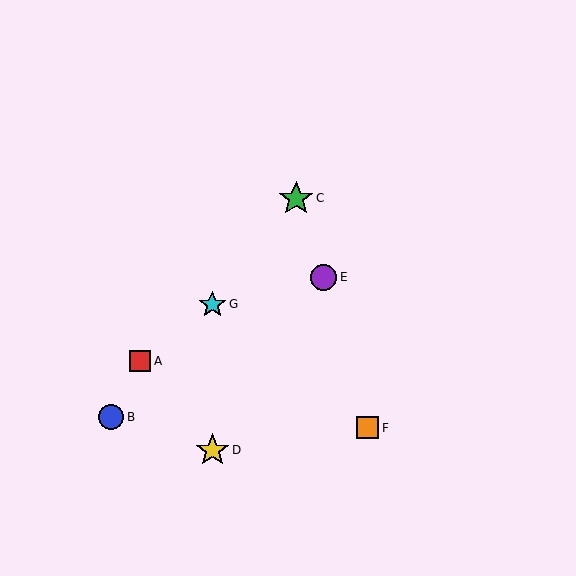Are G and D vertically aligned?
Yes, both are at x≈212.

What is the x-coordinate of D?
Object D is at x≈212.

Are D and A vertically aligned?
No, D is at x≈212 and A is at x≈140.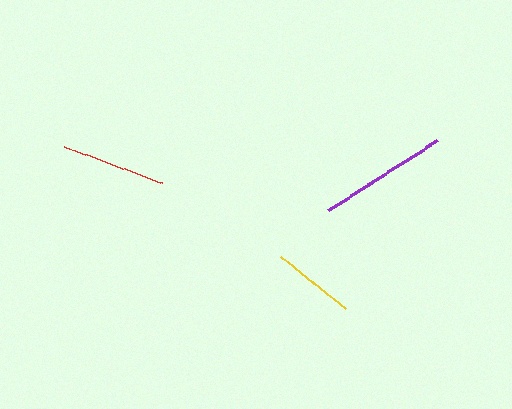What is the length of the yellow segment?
The yellow segment is approximately 83 pixels long.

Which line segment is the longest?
The purple line is the longest at approximately 130 pixels.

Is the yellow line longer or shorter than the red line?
The red line is longer than the yellow line.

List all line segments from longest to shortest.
From longest to shortest: purple, red, yellow.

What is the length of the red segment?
The red segment is approximately 104 pixels long.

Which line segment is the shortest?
The yellow line is the shortest at approximately 83 pixels.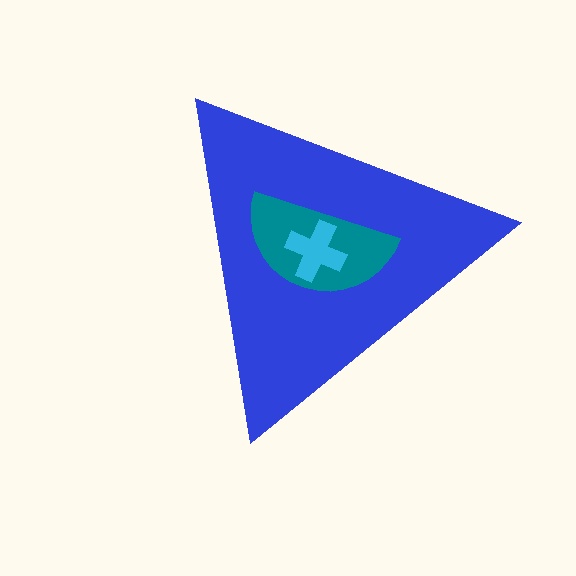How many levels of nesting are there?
3.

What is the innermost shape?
The cyan cross.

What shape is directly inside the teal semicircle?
The cyan cross.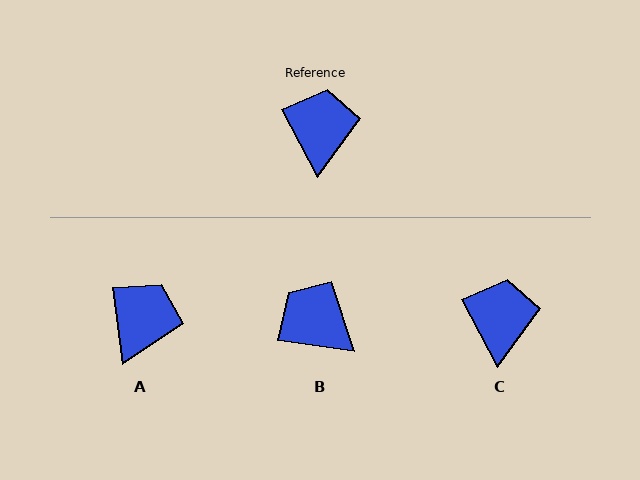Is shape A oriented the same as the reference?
No, it is off by about 20 degrees.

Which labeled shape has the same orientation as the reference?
C.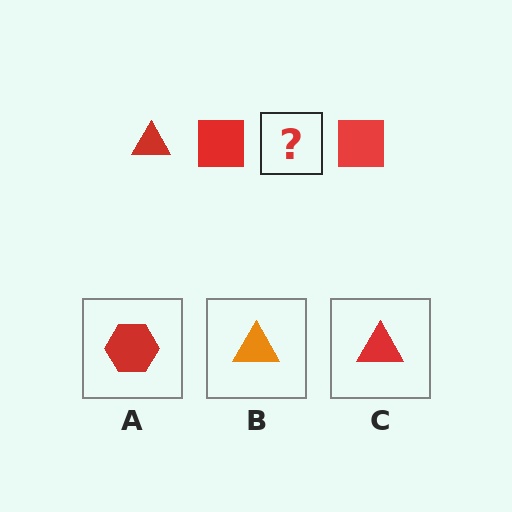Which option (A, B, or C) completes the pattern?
C.